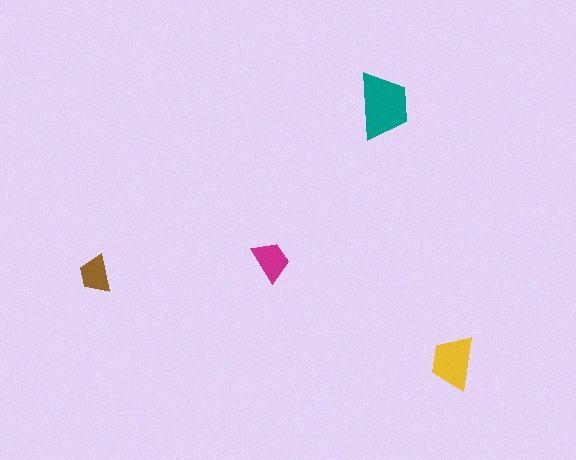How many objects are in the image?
There are 4 objects in the image.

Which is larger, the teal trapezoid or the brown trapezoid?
The teal one.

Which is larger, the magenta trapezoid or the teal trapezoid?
The teal one.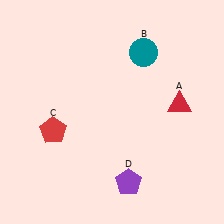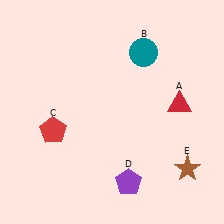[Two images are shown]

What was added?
A brown star (E) was added in Image 2.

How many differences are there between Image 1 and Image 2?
There is 1 difference between the two images.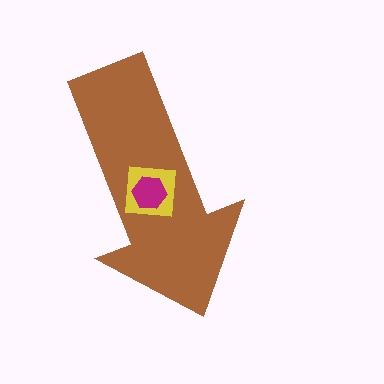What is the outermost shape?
The brown arrow.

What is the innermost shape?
The magenta hexagon.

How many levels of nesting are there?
3.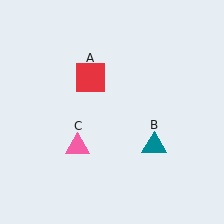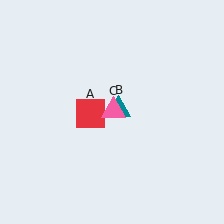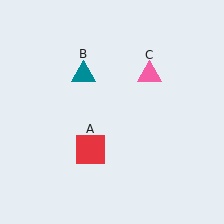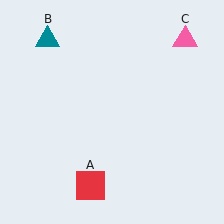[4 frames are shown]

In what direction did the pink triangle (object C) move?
The pink triangle (object C) moved up and to the right.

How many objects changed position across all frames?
3 objects changed position: red square (object A), teal triangle (object B), pink triangle (object C).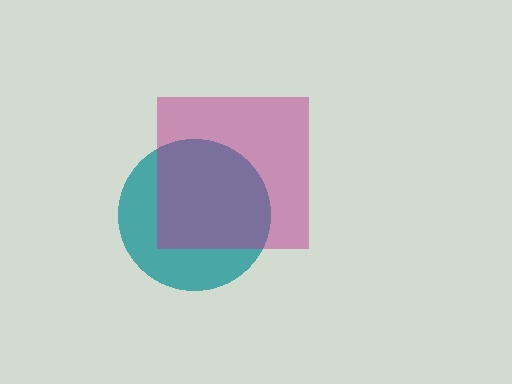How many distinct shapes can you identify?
There are 2 distinct shapes: a teal circle, a magenta square.